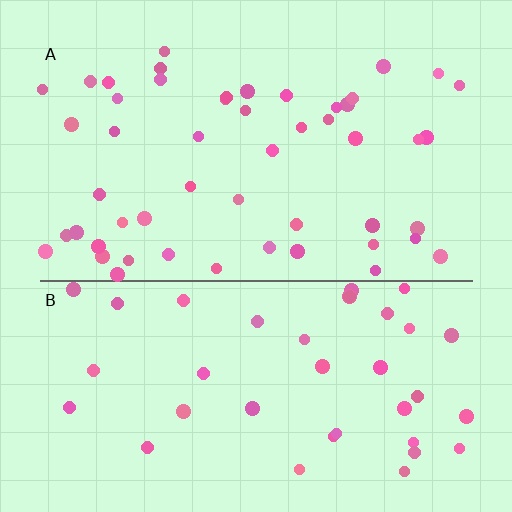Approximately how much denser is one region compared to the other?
Approximately 1.3× — region A over region B.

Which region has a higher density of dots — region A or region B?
A (the top).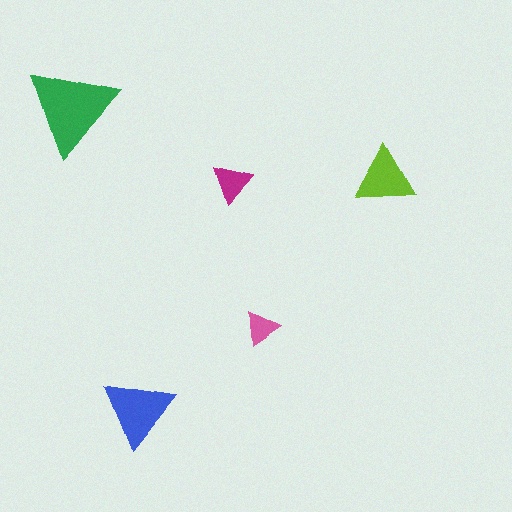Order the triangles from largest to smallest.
the green one, the blue one, the lime one, the magenta one, the pink one.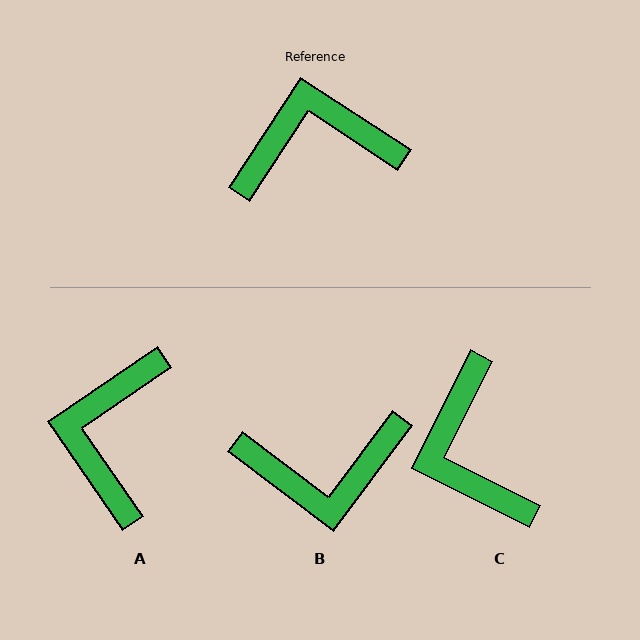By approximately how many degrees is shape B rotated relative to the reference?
Approximately 176 degrees counter-clockwise.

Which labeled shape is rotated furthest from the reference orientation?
B, about 176 degrees away.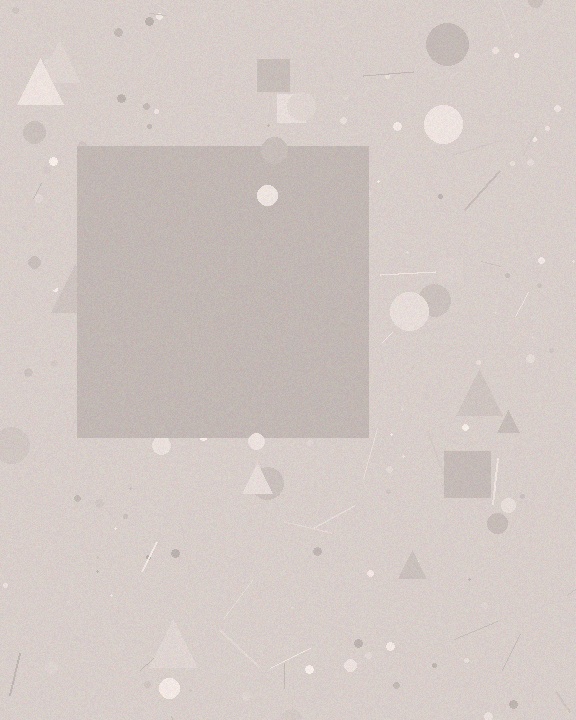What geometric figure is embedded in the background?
A square is embedded in the background.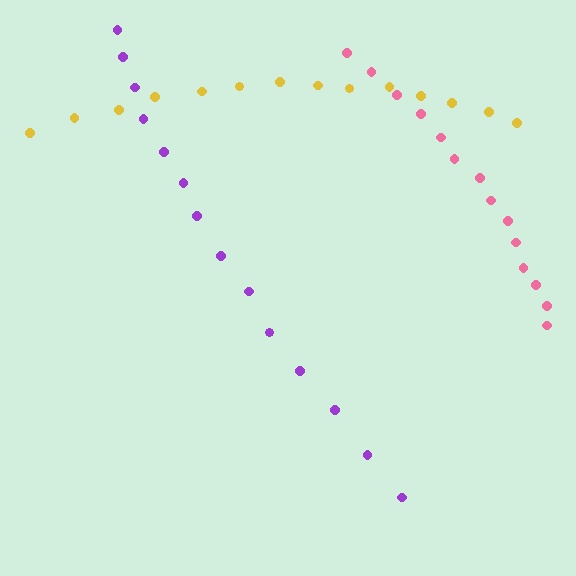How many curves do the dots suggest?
There are 3 distinct paths.